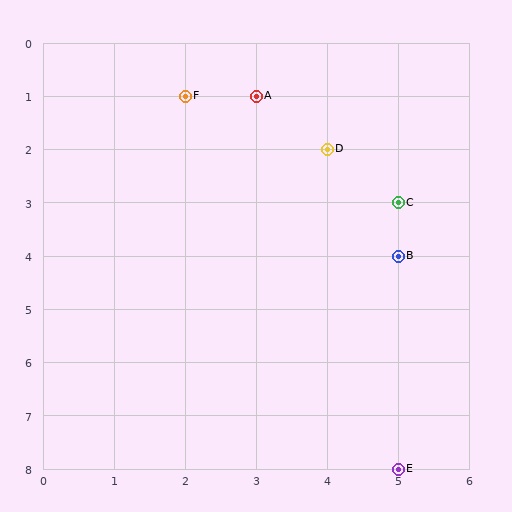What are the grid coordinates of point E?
Point E is at grid coordinates (5, 8).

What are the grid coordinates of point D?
Point D is at grid coordinates (4, 2).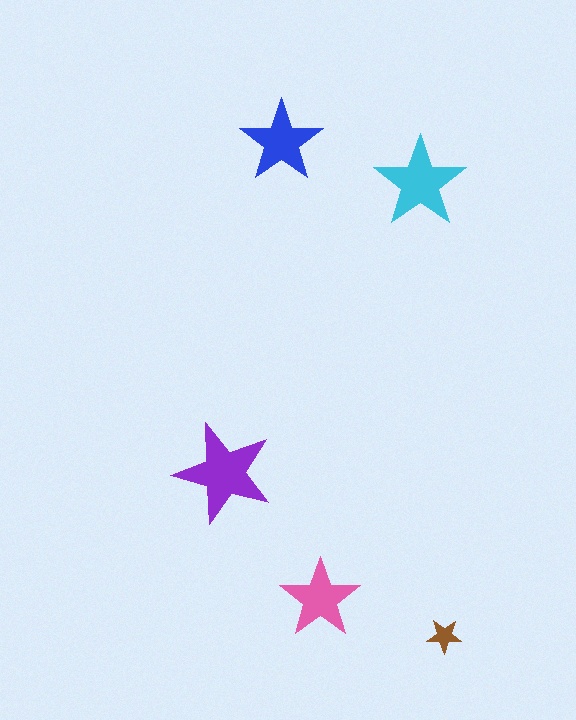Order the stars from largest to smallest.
the purple one, the cyan one, the blue one, the pink one, the brown one.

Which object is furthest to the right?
The brown star is rightmost.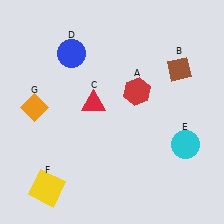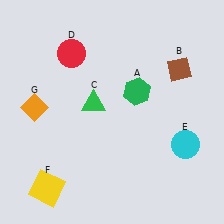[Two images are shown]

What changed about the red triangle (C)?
In Image 1, C is red. In Image 2, it changed to green.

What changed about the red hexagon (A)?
In Image 1, A is red. In Image 2, it changed to green.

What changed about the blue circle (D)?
In Image 1, D is blue. In Image 2, it changed to red.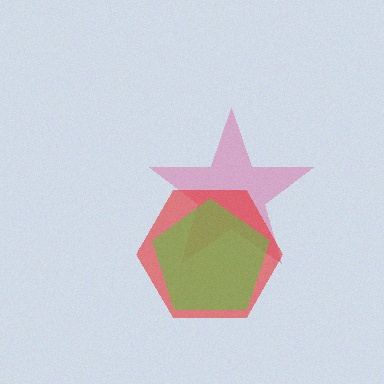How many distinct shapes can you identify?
There are 3 distinct shapes: a pink star, a red hexagon, a lime pentagon.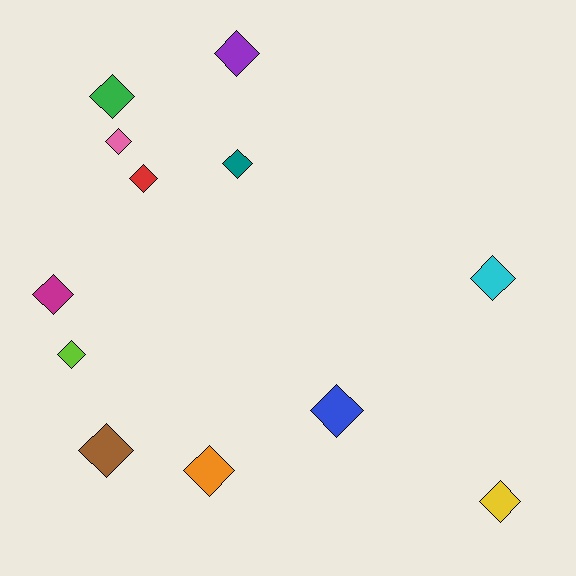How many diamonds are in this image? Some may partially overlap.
There are 12 diamonds.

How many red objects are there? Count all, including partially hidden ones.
There is 1 red object.